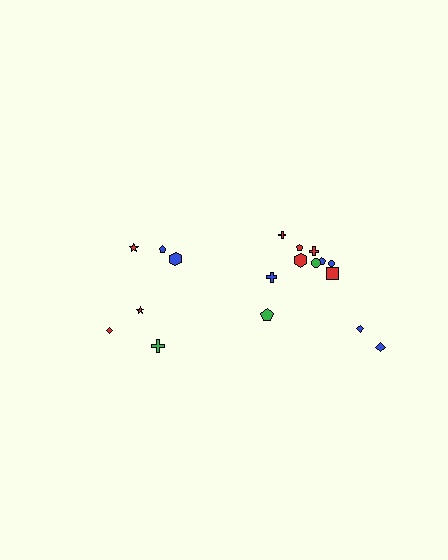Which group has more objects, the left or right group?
The right group.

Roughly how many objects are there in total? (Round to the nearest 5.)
Roughly 20 objects in total.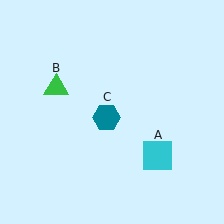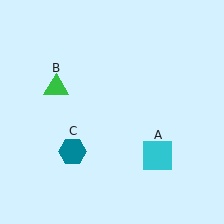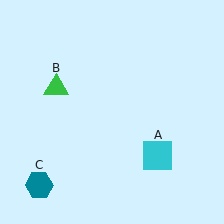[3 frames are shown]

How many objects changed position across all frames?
1 object changed position: teal hexagon (object C).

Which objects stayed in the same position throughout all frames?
Cyan square (object A) and green triangle (object B) remained stationary.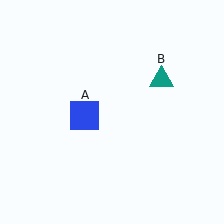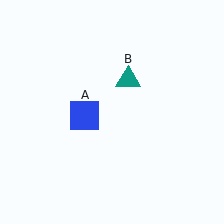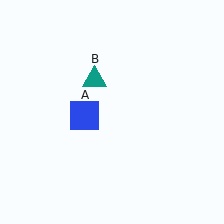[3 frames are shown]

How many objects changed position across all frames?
1 object changed position: teal triangle (object B).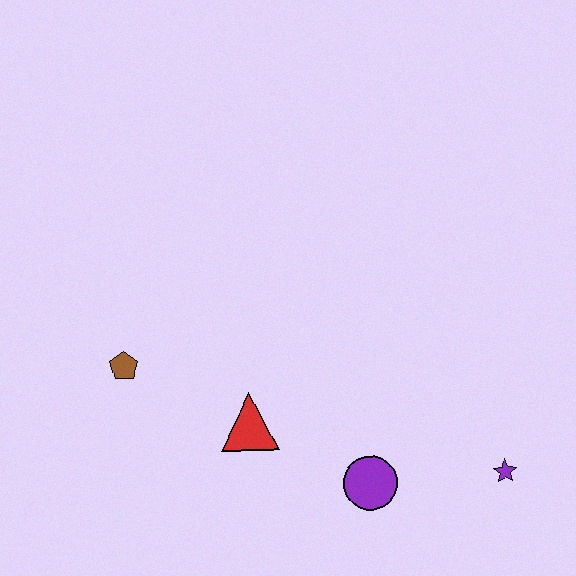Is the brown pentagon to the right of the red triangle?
No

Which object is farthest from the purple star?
The brown pentagon is farthest from the purple star.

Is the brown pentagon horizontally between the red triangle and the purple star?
No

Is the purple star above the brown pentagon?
No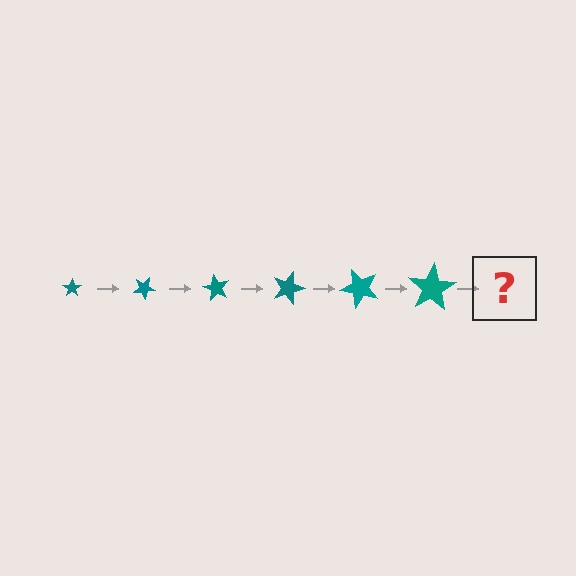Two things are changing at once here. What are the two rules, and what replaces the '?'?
The two rules are that the star grows larger each step and it rotates 30 degrees each step. The '?' should be a star, larger than the previous one and rotated 180 degrees from the start.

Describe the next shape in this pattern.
It should be a star, larger than the previous one and rotated 180 degrees from the start.